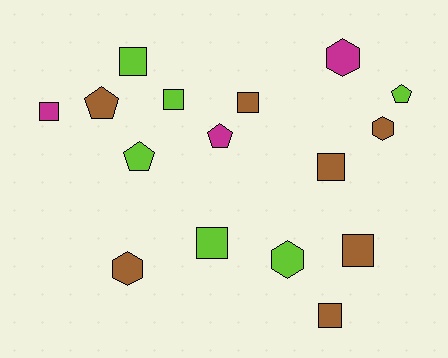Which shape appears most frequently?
Square, with 8 objects.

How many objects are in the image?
There are 16 objects.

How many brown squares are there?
There are 4 brown squares.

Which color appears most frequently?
Brown, with 7 objects.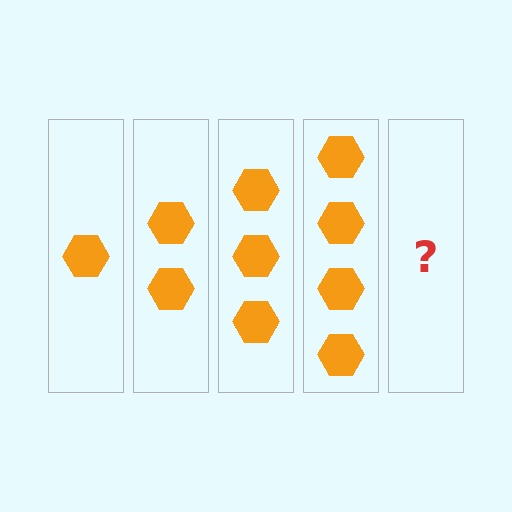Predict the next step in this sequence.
The next step is 5 hexagons.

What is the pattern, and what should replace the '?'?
The pattern is that each step adds one more hexagon. The '?' should be 5 hexagons.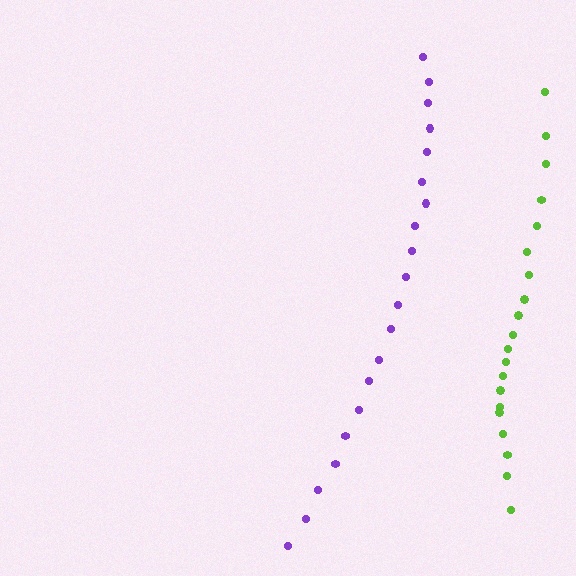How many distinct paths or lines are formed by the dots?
There are 2 distinct paths.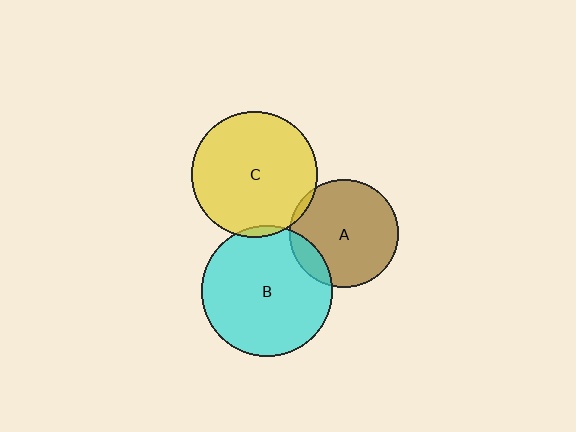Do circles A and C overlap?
Yes.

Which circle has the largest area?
Circle B (cyan).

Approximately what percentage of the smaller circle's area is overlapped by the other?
Approximately 5%.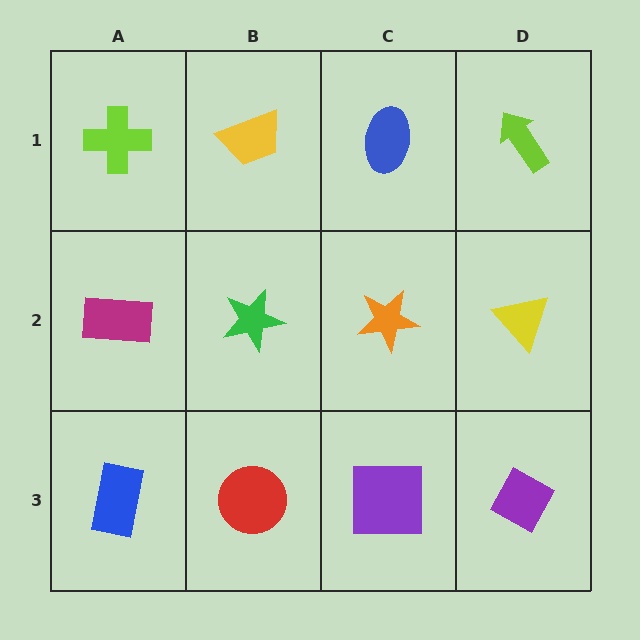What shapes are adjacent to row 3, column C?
An orange star (row 2, column C), a red circle (row 3, column B), a purple diamond (row 3, column D).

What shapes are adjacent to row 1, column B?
A green star (row 2, column B), a lime cross (row 1, column A), a blue ellipse (row 1, column C).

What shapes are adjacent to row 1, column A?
A magenta rectangle (row 2, column A), a yellow trapezoid (row 1, column B).